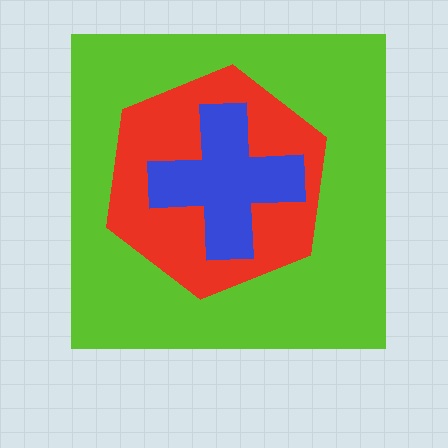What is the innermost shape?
The blue cross.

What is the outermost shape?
The lime square.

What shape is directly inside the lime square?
The red hexagon.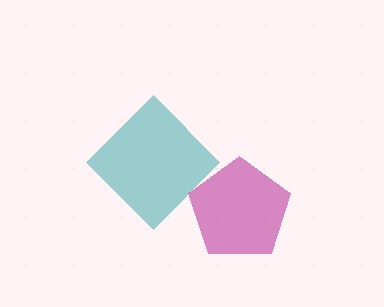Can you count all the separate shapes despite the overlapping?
Yes, there are 2 separate shapes.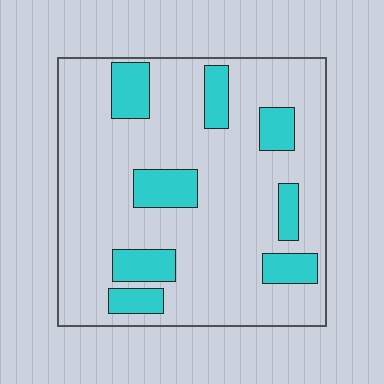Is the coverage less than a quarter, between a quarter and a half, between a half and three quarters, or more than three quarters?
Less than a quarter.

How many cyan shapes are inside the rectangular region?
8.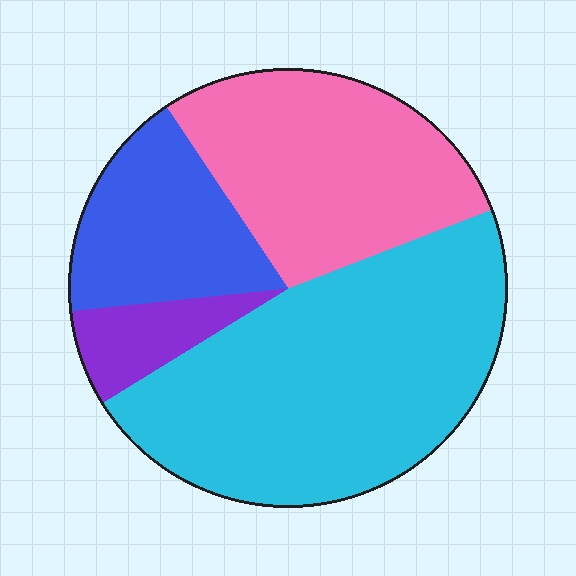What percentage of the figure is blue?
Blue covers about 15% of the figure.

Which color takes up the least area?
Purple, at roughly 5%.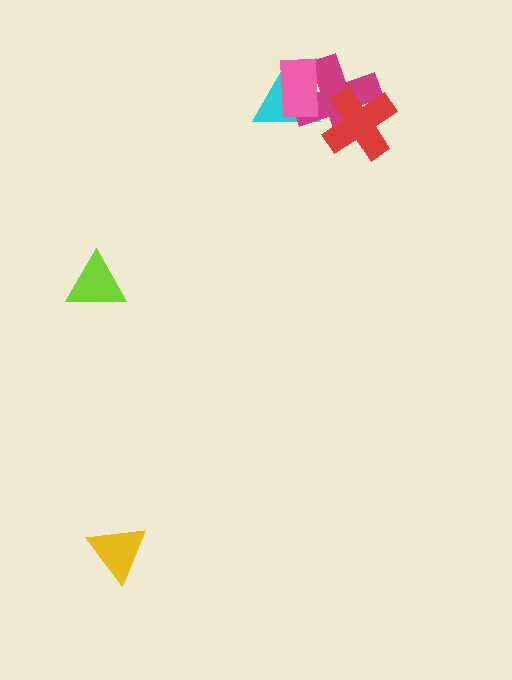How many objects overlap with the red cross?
1 object overlaps with the red cross.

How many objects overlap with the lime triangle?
0 objects overlap with the lime triangle.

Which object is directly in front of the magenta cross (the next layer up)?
The red cross is directly in front of the magenta cross.